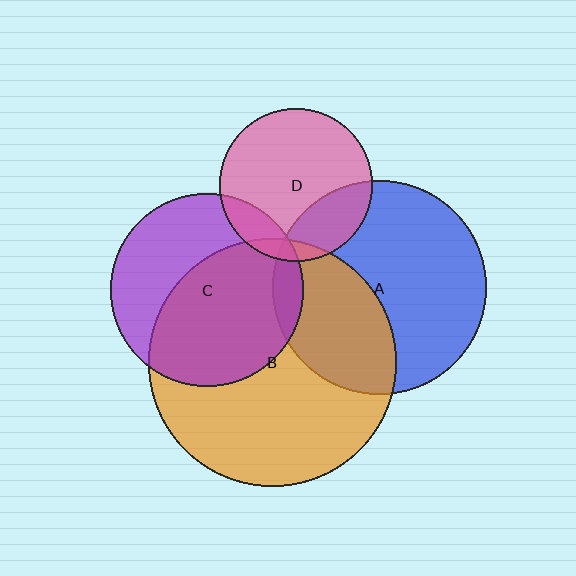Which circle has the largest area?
Circle B (orange).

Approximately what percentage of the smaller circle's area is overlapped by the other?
Approximately 10%.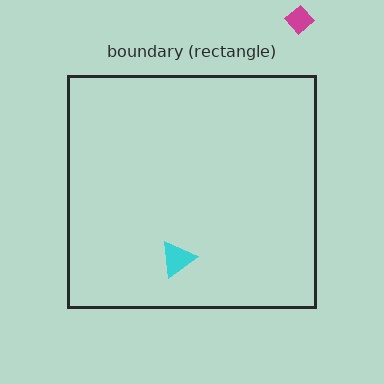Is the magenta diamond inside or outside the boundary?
Outside.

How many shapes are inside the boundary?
1 inside, 1 outside.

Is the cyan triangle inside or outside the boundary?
Inside.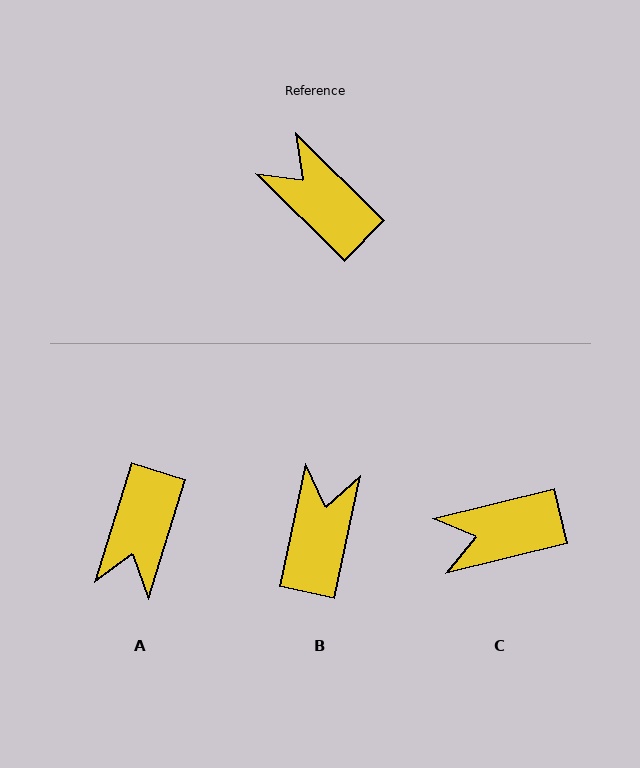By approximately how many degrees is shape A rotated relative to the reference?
Approximately 117 degrees counter-clockwise.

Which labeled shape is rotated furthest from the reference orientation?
A, about 117 degrees away.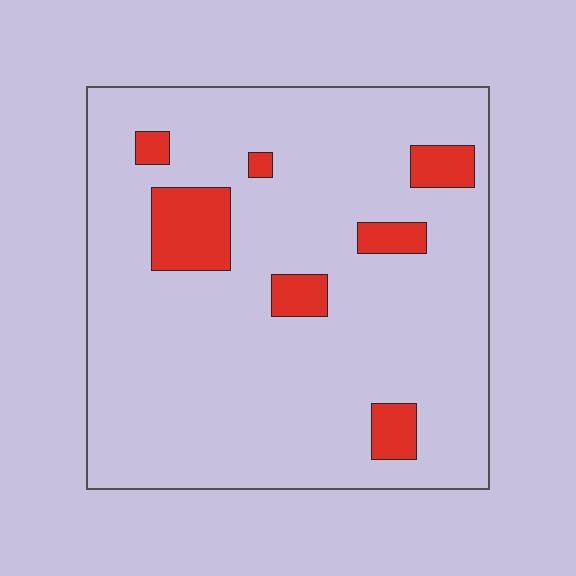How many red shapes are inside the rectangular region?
7.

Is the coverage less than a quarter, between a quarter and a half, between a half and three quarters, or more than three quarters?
Less than a quarter.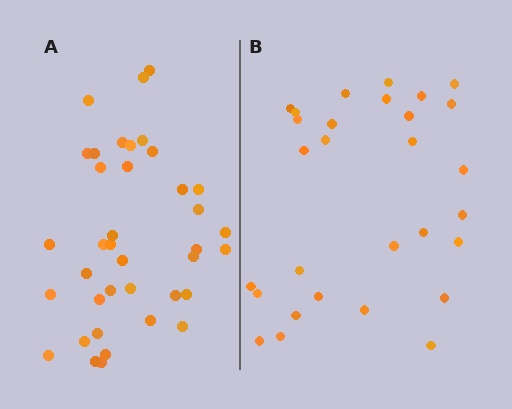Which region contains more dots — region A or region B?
Region A (the left region) has more dots.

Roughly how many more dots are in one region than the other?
Region A has roughly 8 or so more dots than region B.